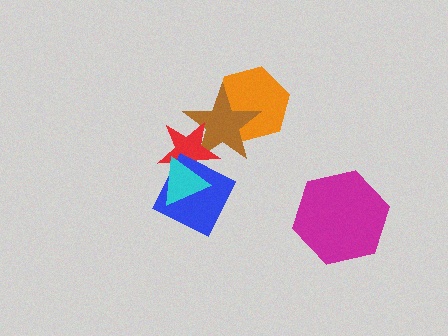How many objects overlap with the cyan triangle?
2 objects overlap with the cyan triangle.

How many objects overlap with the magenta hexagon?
0 objects overlap with the magenta hexagon.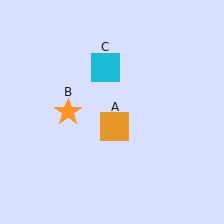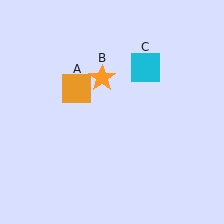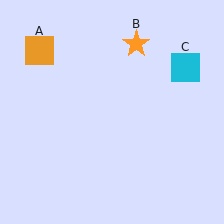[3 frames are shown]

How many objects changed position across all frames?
3 objects changed position: orange square (object A), orange star (object B), cyan square (object C).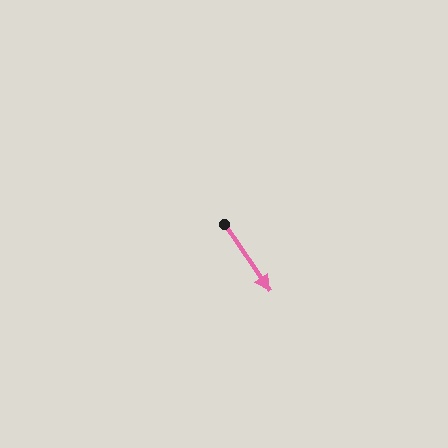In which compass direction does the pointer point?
Southeast.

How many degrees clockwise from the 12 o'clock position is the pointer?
Approximately 146 degrees.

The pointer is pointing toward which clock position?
Roughly 5 o'clock.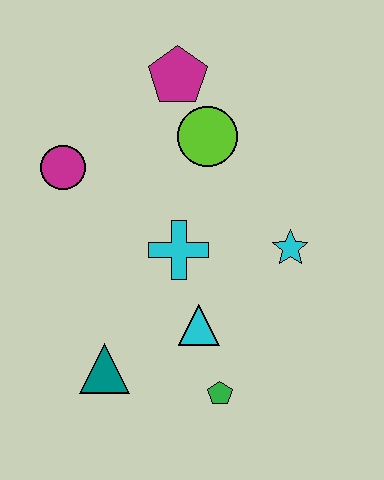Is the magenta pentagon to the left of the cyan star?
Yes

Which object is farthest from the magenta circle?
The green pentagon is farthest from the magenta circle.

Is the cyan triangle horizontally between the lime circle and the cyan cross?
Yes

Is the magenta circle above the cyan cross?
Yes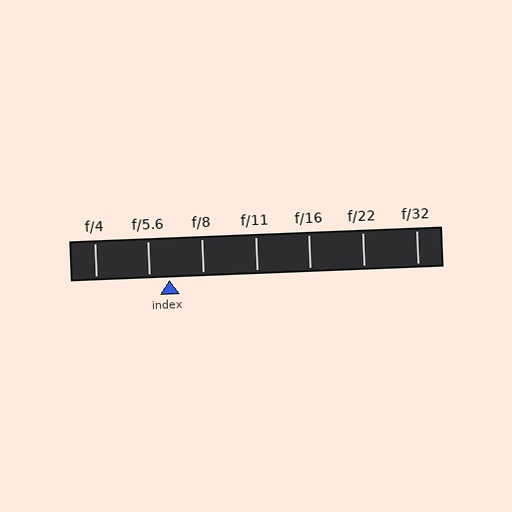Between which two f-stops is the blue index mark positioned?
The index mark is between f/5.6 and f/8.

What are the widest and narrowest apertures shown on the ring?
The widest aperture shown is f/4 and the narrowest is f/32.